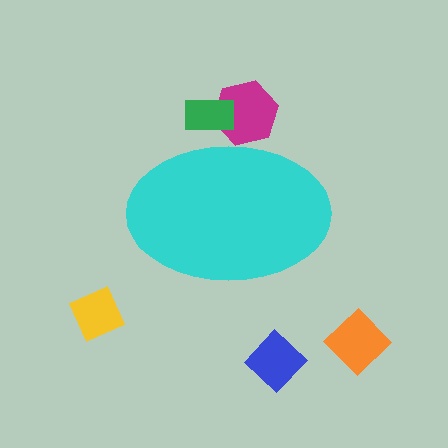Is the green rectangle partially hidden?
Yes, the green rectangle is partially hidden behind the cyan ellipse.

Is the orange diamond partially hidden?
No, the orange diamond is fully visible.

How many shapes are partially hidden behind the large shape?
2 shapes are partially hidden.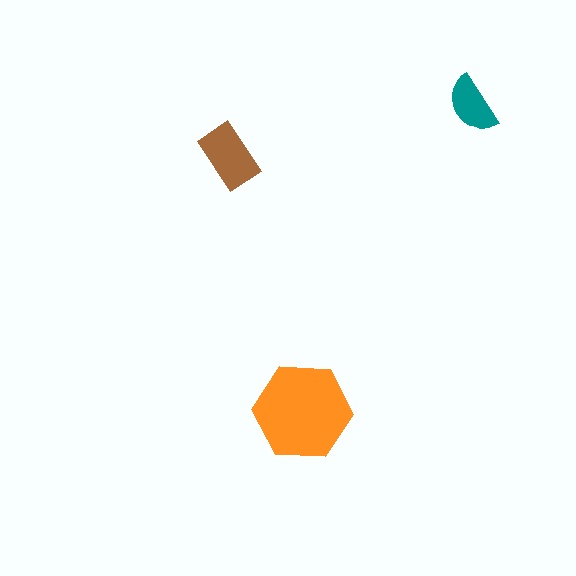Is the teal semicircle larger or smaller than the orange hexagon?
Smaller.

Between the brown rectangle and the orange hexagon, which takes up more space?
The orange hexagon.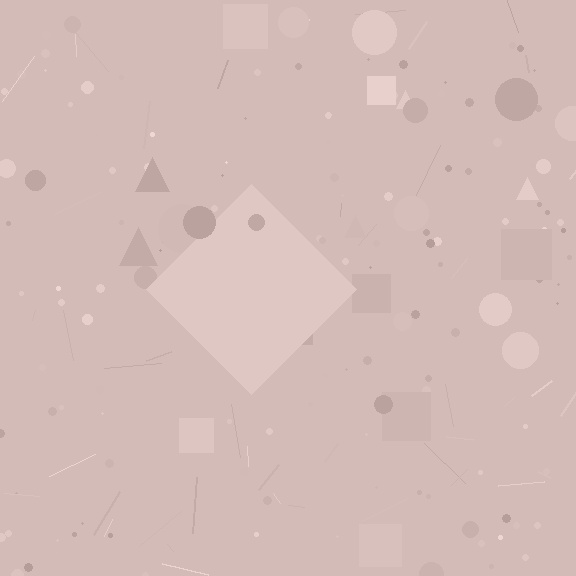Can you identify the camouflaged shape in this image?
The camouflaged shape is a diamond.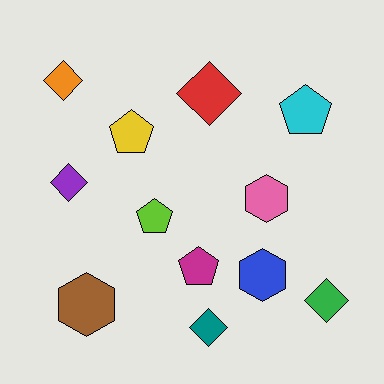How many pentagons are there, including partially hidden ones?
There are 4 pentagons.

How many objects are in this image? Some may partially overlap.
There are 12 objects.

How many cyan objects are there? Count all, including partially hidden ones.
There is 1 cyan object.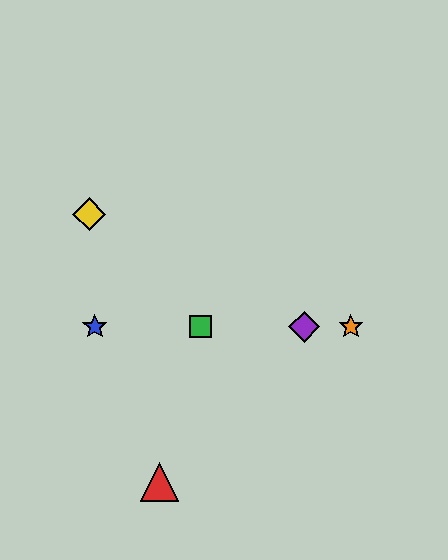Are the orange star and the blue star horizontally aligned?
Yes, both are at y≈327.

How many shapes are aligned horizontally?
4 shapes (the blue star, the green square, the purple diamond, the orange star) are aligned horizontally.